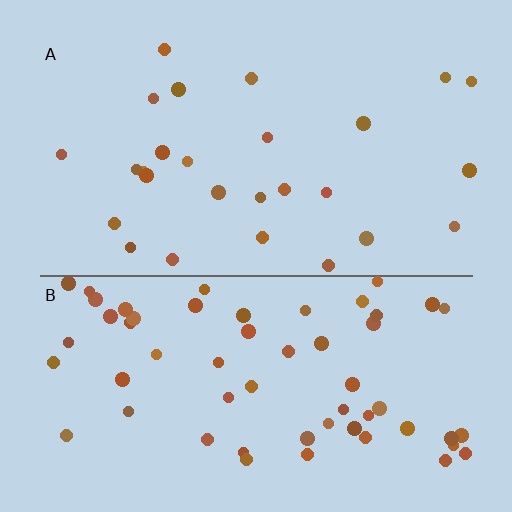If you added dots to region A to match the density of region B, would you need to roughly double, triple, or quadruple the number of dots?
Approximately double.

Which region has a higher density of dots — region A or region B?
B (the bottom).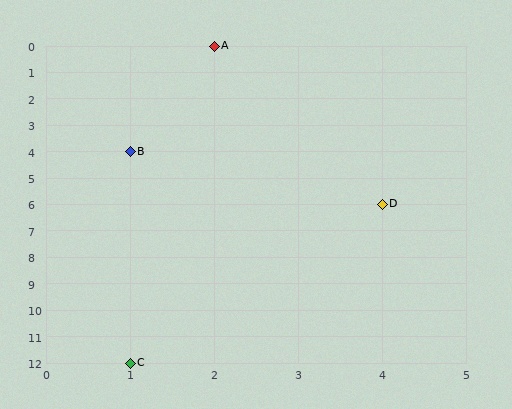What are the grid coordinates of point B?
Point B is at grid coordinates (1, 4).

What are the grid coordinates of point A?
Point A is at grid coordinates (2, 0).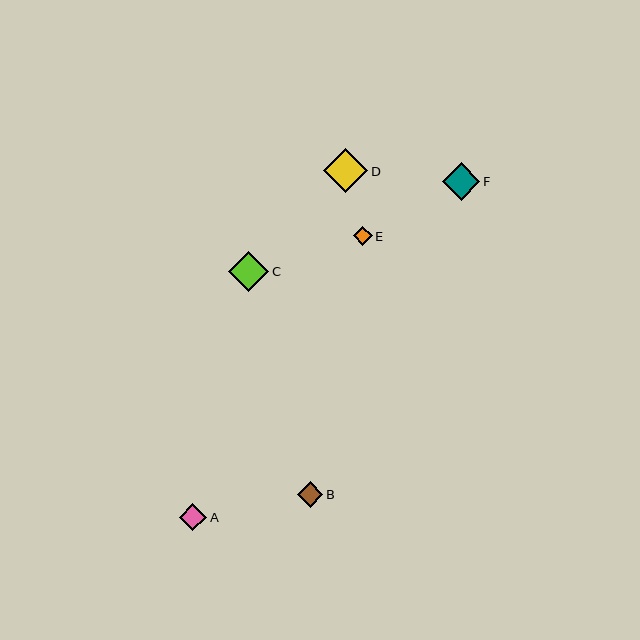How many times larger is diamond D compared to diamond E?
Diamond D is approximately 2.3 times the size of diamond E.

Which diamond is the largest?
Diamond D is the largest with a size of approximately 44 pixels.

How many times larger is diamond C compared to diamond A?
Diamond C is approximately 1.5 times the size of diamond A.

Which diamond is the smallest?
Diamond E is the smallest with a size of approximately 19 pixels.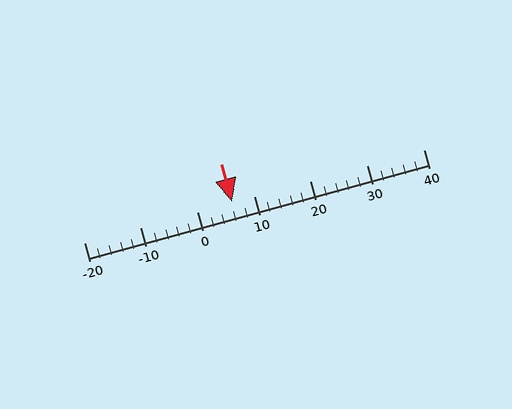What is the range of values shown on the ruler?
The ruler shows values from -20 to 40.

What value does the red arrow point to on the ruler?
The red arrow points to approximately 6.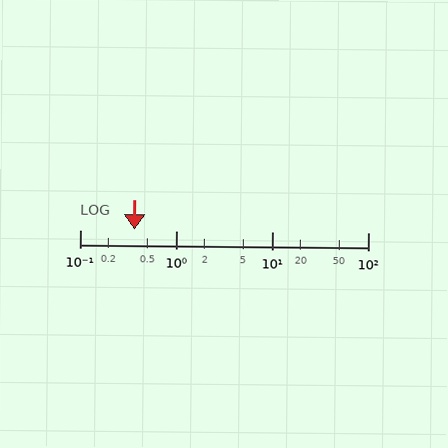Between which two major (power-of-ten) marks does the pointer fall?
The pointer is between 0.1 and 1.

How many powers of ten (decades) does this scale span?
The scale spans 3 decades, from 0.1 to 100.